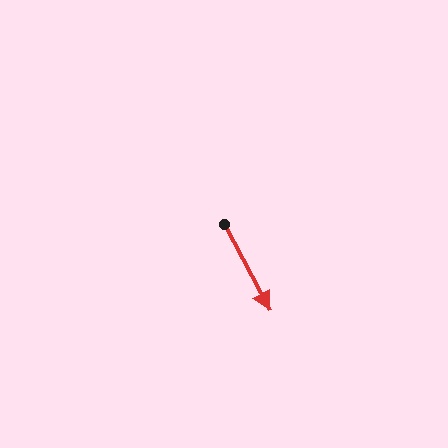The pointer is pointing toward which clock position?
Roughly 5 o'clock.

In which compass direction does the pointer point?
Southeast.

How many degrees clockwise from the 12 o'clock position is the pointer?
Approximately 152 degrees.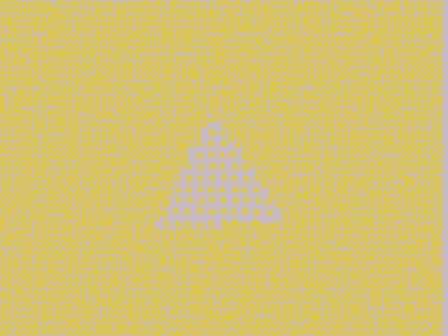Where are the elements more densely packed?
The elements are more densely packed outside the triangle boundary.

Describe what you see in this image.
The image contains small yellow elements arranged at two different densities. A triangle-shaped region is visible where the elements are less densely packed than the surrounding area.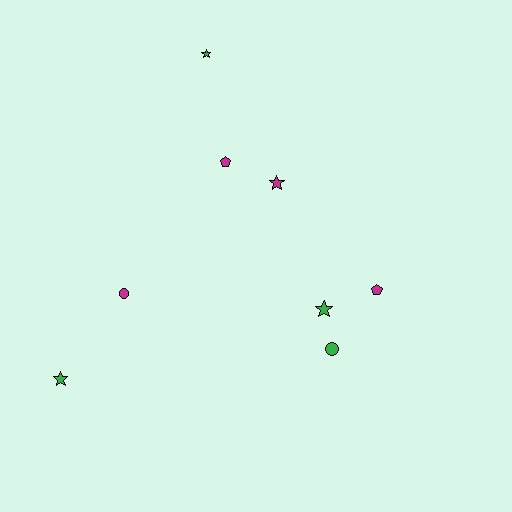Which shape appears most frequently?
Star, with 4 objects.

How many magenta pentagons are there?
There are 2 magenta pentagons.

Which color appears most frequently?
Green, with 4 objects.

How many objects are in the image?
There are 8 objects.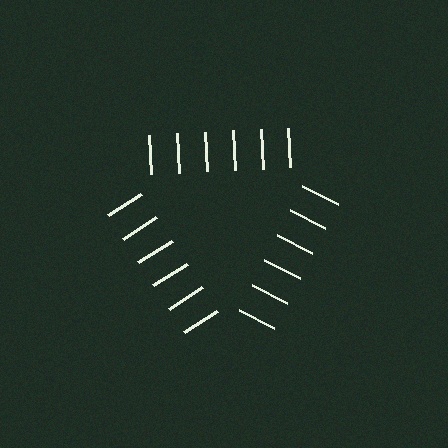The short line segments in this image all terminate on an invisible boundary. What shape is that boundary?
An illusory triangle — the line segments terminate on its edges but no continuous stroke is drawn.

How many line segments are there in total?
18 — 6 along each of the 3 edges.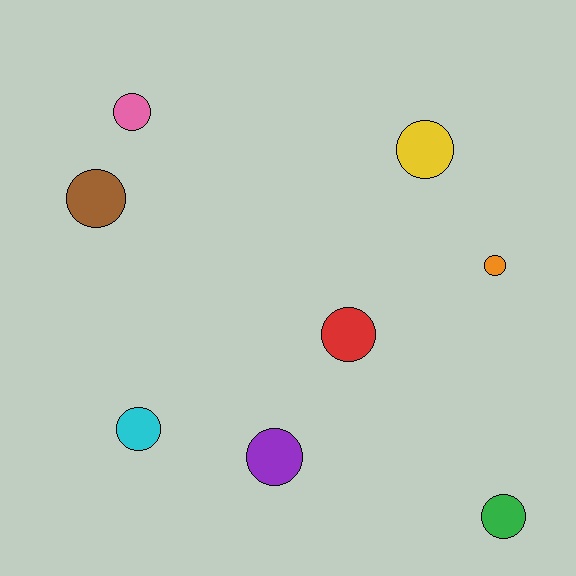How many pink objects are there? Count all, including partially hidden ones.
There is 1 pink object.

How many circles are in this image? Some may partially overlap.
There are 8 circles.